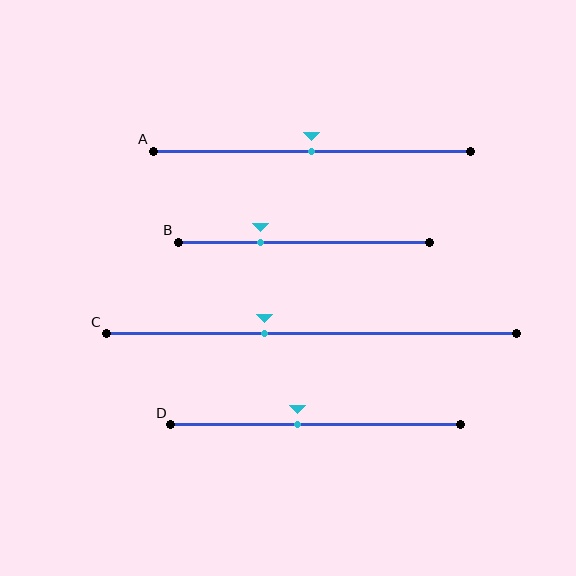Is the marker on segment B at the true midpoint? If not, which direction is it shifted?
No, the marker on segment B is shifted to the left by about 17% of the segment length.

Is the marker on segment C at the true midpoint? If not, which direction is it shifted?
No, the marker on segment C is shifted to the left by about 11% of the segment length.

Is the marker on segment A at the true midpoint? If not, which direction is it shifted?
Yes, the marker on segment A is at the true midpoint.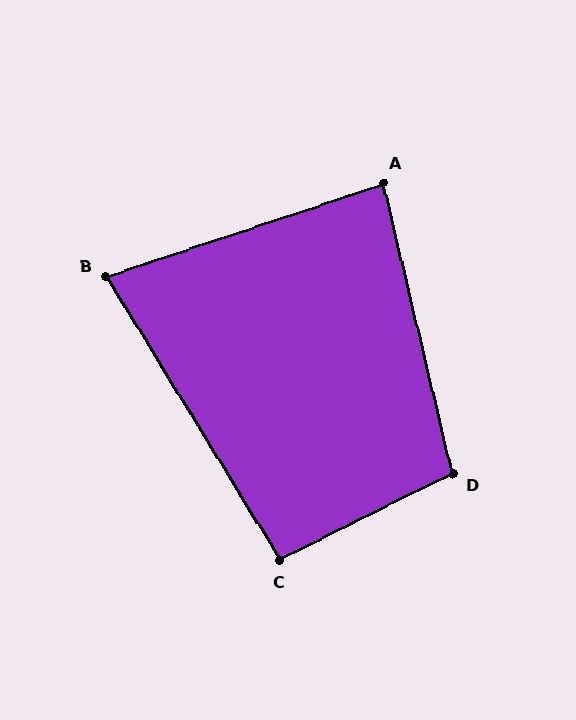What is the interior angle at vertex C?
Approximately 95 degrees (approximately right).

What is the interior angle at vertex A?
Approximately 85 degrees (approximately right).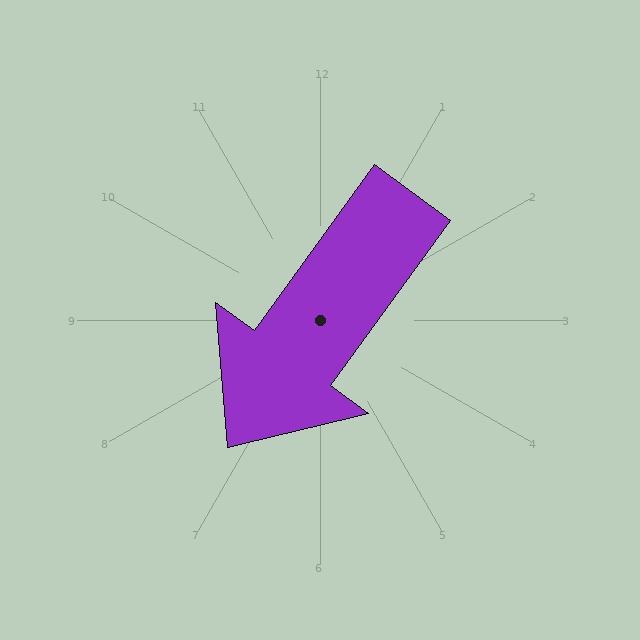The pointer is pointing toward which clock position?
Roughly 7 o'clock.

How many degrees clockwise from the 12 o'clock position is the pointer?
Approximately 216 degrees.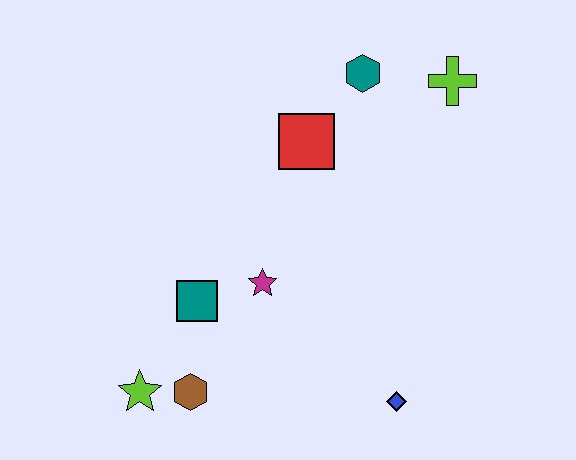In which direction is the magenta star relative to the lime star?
The magenta star is to the right of the lime star.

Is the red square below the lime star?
No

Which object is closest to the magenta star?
The teal square is closest to the magenta star.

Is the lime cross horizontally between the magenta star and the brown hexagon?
No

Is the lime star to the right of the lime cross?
No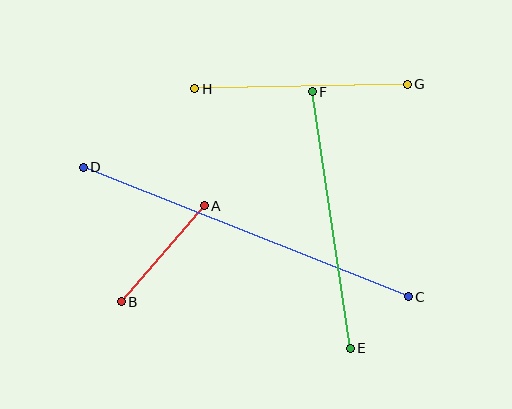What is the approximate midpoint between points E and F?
The midpoint is at approximately (331, 220) pixels.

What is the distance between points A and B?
The distance is approximately 127 pixels.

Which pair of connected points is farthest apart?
Points C and D are farthest apart.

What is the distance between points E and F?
The distance is approximately 259 pixels.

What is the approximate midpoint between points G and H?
The midpoint is at approximately (301, 87) pixels.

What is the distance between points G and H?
The distance is approximately 212 pixels.